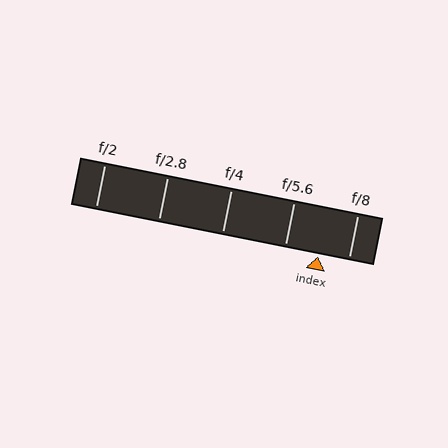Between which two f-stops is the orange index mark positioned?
The index mark is between f/5.6 and f/8.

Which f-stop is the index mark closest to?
The index mark is closest to f/8.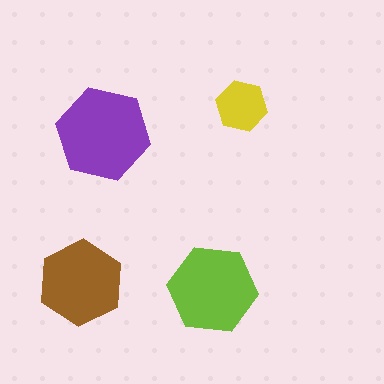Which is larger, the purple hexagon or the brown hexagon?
The purple one.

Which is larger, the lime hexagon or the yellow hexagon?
The lime one.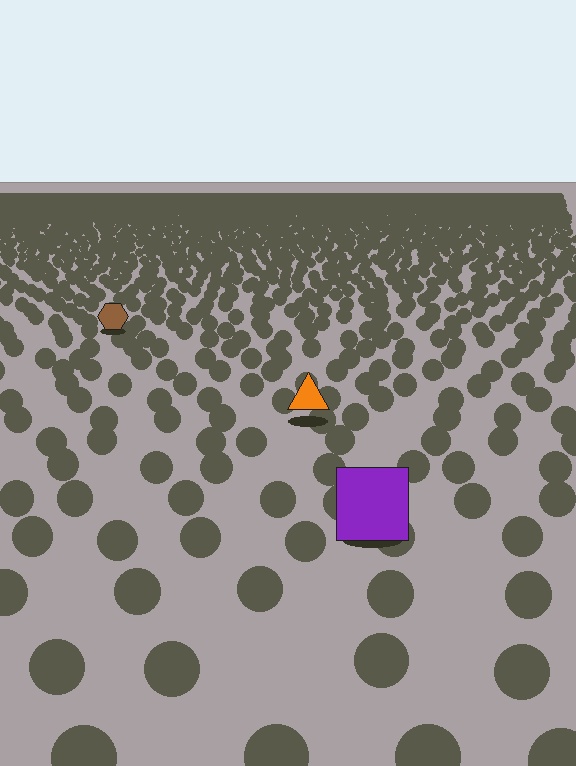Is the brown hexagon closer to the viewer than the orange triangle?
No. The orange triangle is closer — you can tell from the texture gradient: the ground texture is coarser near it.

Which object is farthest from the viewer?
The brown hexagon is farthest from the viewer. It appears smaller and the ground texture around it is denser.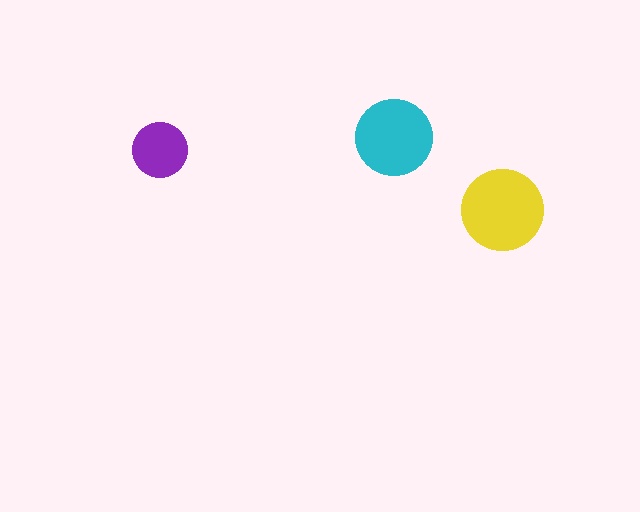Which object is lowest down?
The yellow circle is bottommost.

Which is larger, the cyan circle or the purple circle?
The cyan one.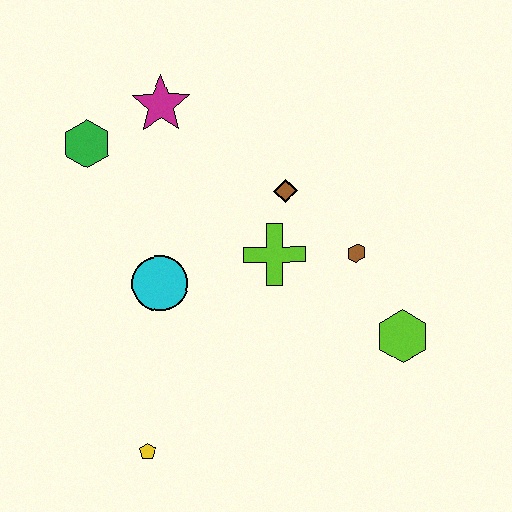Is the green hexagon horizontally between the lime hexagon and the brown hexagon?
No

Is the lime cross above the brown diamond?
No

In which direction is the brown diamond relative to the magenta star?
The brown diamond is to the right of the magenta star.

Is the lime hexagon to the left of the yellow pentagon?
No